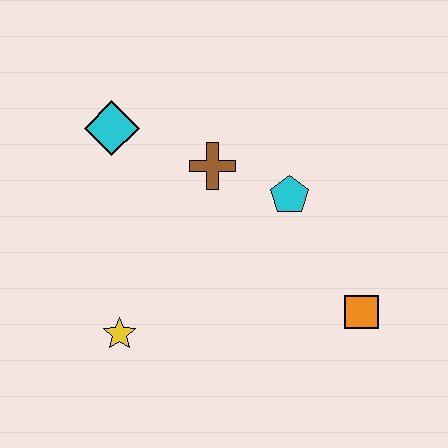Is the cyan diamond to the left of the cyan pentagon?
Yes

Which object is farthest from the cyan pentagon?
The yellow star is farthest from the cyan pentagon.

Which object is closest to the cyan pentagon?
The brown cross is closest to the cyan pentagon.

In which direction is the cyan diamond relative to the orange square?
The cyan diamond is to the left of the orange square.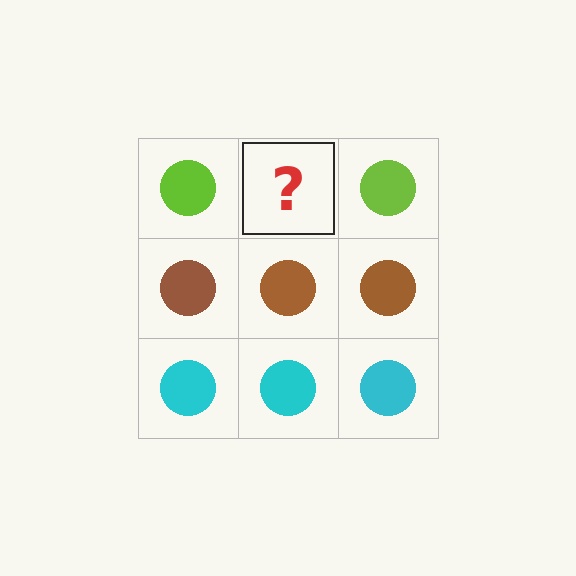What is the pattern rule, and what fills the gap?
The rule is that each row has a consistent color. The gap should be filled with a lime circle.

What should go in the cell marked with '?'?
The missing cell should contain a lime circle.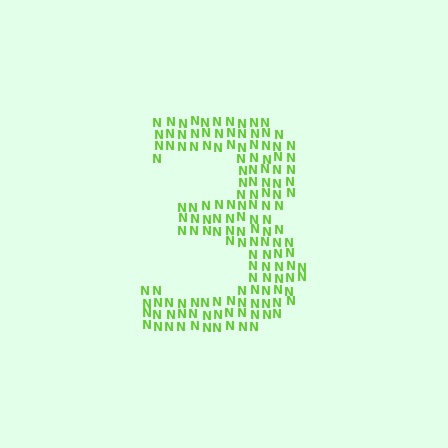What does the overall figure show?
The overall figure shows the digit 3.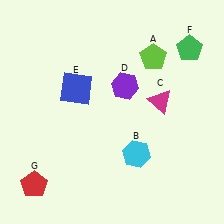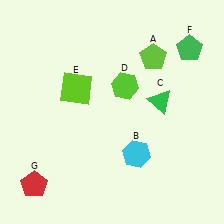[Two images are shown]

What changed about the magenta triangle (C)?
In Image 1, C is magenta. In Image 2, it changed to green.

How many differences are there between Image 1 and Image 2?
There are 3 differences between the two images.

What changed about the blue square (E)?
In Image 1, E is blue. In Image 2, it changed to lime.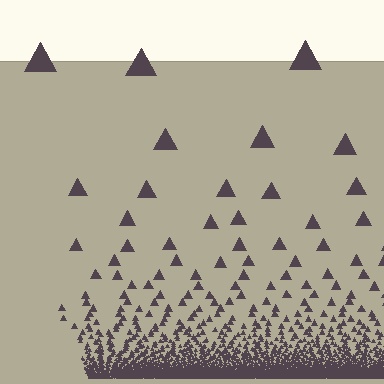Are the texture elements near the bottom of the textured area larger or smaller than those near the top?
Smaller. The gradient is inverted — elements near the bottom are smaller and denser.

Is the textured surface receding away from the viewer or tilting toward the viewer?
The surface appears to tilt toward the viewer. Texture elements get larger and sparser toward the top.